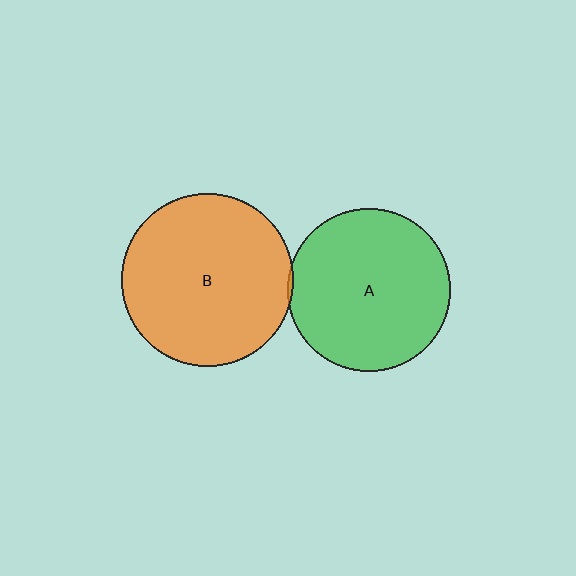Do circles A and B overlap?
Yes.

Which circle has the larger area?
Circle B (orange).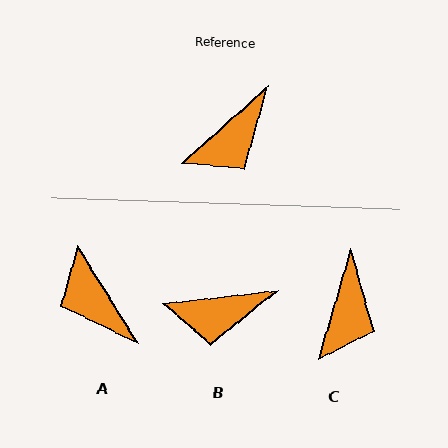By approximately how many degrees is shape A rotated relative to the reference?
Approximately 100 degrees clockwise.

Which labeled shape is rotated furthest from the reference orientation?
A, about 100 degrees away.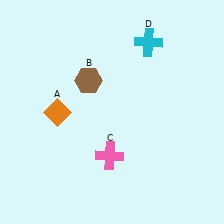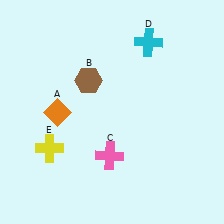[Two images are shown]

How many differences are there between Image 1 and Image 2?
There is 1 difference between the two images.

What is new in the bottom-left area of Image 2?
A yellow cross (E) was added in the bottom-left area of Image 2.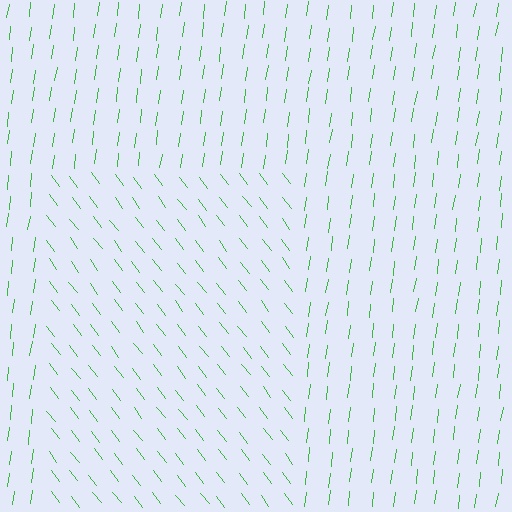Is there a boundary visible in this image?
Yes, there is a texture boundary formed by a change in line orientation.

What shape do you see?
I see a rectangle.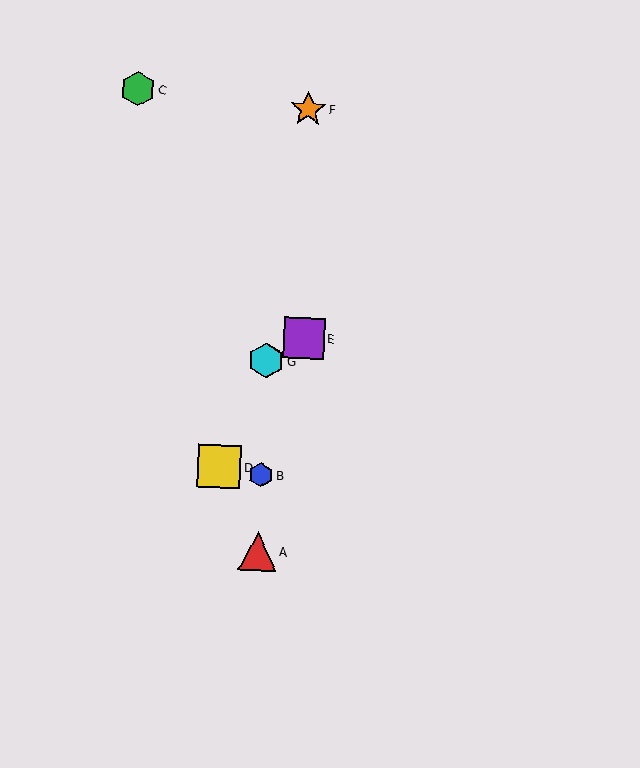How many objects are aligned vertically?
3 objects (A, B, G) are aligned vertically.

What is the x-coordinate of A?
Object A is at x≈257.